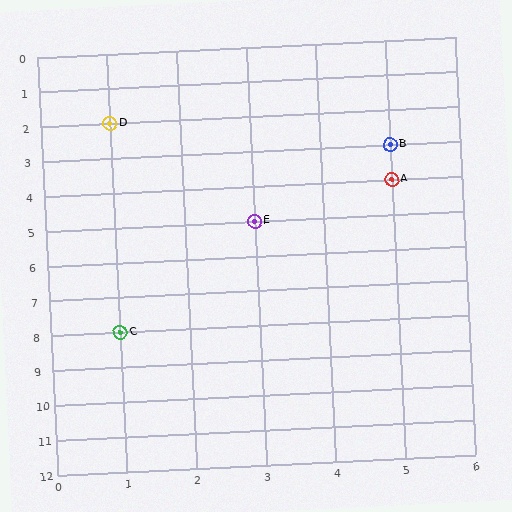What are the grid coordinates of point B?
Point B is at grid coordinates (5, 3).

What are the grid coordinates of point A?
Point A is at grid coordinates (5, 4).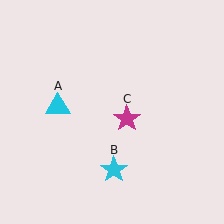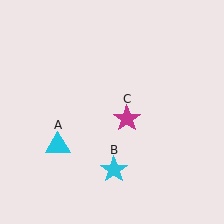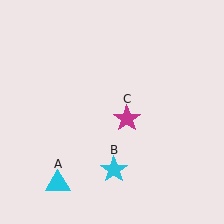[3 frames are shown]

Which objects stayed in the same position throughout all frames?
Cyan star (object B) and magenta star (object C) remained stationary.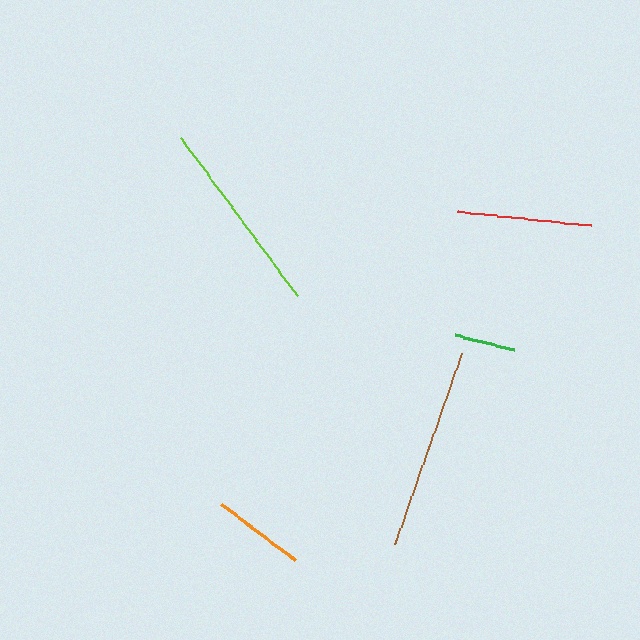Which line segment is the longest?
The brown line is the longest at approximately 202 pixels.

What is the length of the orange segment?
The orange segment is approximately 93 pixels long.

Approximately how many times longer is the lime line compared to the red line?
The lime line is approximately 1.5 times the length of the red line.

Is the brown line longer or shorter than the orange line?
The brown line is longer than the orange line.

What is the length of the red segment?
The red segment is approximately 134 pixels long.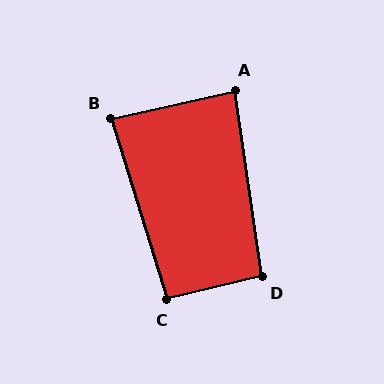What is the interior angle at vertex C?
Approximately 94 degrees (approximately right).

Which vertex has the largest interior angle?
D, at approximately 95 degrees.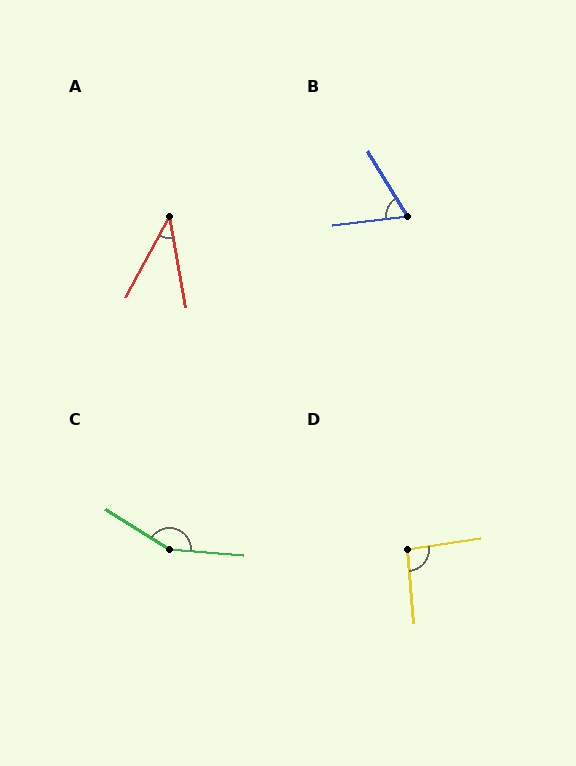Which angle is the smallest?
A, at approximately 38 degrees.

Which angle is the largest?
C, at approximately 153 degrees.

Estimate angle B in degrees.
Approximately 65 degrees.